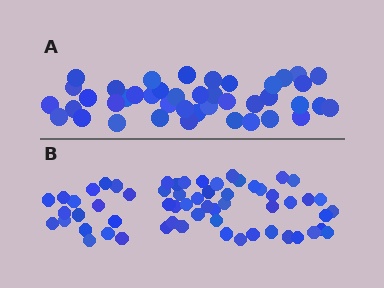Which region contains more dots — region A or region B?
Region B (the bottom region) has more dots.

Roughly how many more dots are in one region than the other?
Region B has approximately 20 more dots than region A.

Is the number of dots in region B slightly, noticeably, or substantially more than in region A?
Region B has noticeably more, but not dramatically so. The ratio is roughly 1.4 to 1.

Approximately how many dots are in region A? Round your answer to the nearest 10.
About 40 dots. (The exact count is 42, which rounds to 40.)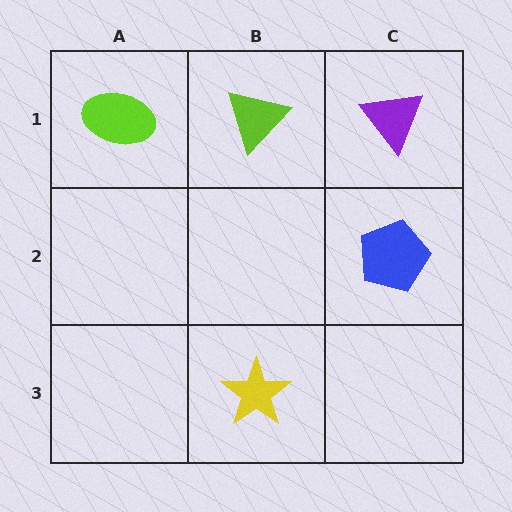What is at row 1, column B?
A lime triangle.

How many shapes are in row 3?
1 shape.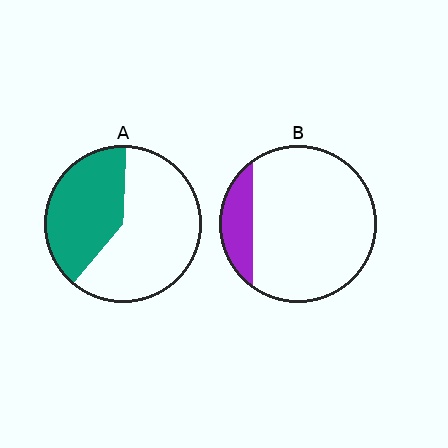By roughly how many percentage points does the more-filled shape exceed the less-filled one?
By roughly 25 percentage points (A over B).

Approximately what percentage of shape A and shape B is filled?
A is approximately 40% and B is approximately 15%.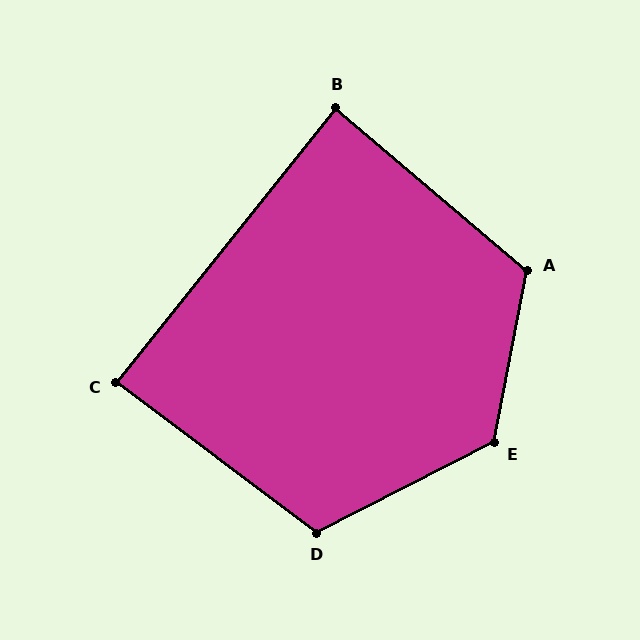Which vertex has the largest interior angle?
E, at approximately 128 degrees.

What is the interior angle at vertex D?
Approximately 116 degrees (obtuse).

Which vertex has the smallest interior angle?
B, at approximately 88 degrees.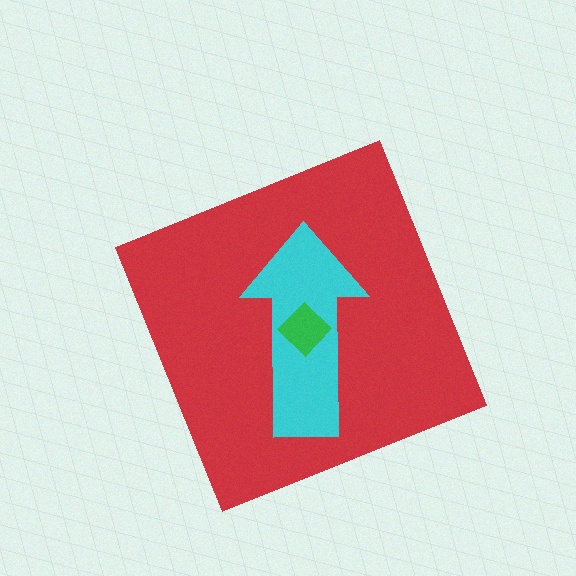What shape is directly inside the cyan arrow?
The green diamond.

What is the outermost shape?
The red diamond.